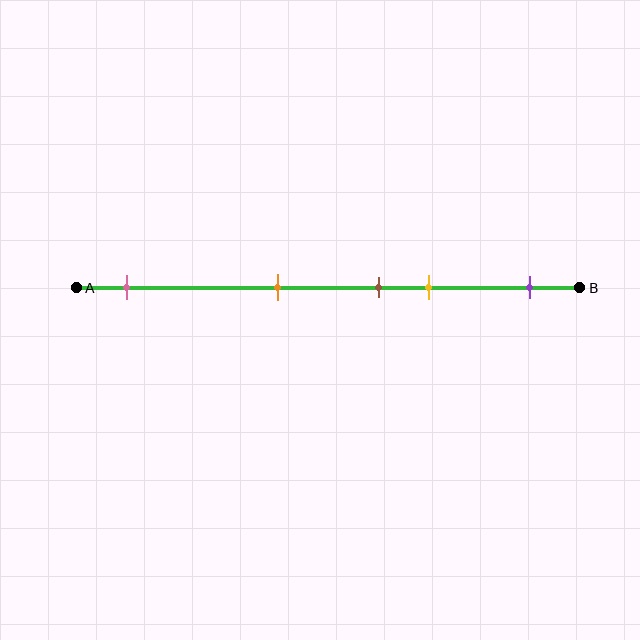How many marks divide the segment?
There are 5 marks dividing the segment.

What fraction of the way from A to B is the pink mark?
The pink mark is approximately 10% (0.1) of the way from A to B.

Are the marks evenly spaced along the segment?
No, the marks are not evenly spaced.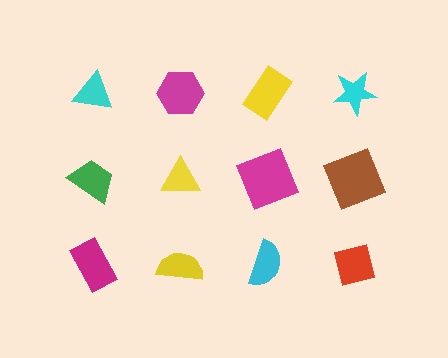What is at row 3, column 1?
A magenta rectangle.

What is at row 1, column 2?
A magenta hexagon.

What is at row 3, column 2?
A yellow semicircle.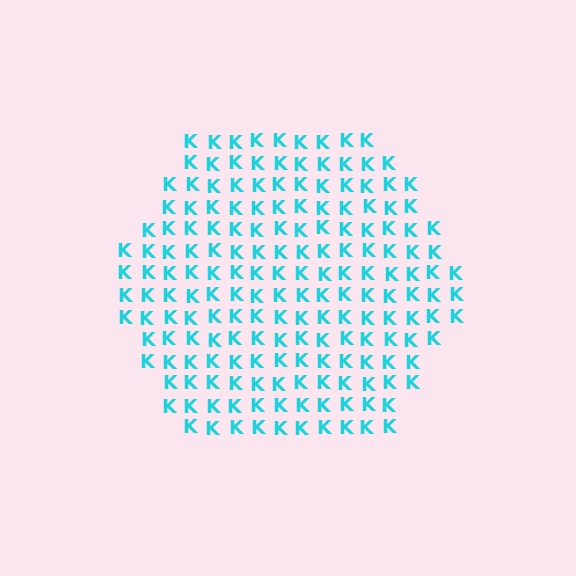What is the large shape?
The large shape is a hexagon.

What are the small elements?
The small elements are letter K's.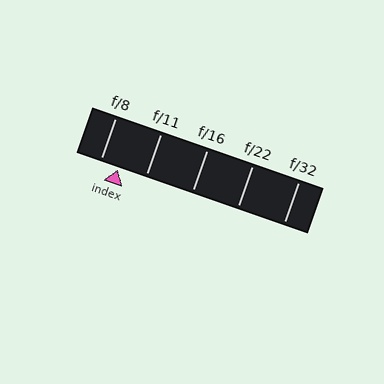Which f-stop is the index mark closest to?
The index mark is closest to f/8.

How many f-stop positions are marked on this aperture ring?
There are 5 f-stop positions marked.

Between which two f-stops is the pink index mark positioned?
The index mark is between f/8 and f/11.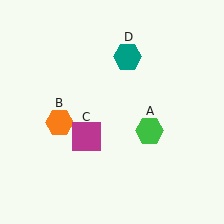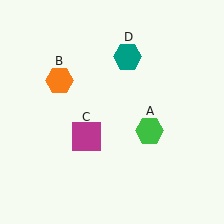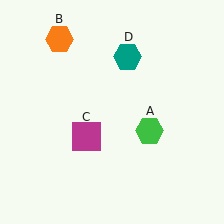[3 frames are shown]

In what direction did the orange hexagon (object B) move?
The orange hexagon (object B) moved up.